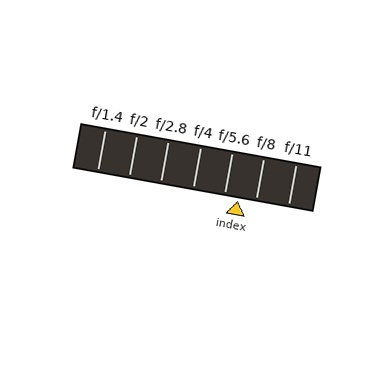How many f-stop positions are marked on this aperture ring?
There are 7 f-stop positions marked.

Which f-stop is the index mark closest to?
The index mark is closest to f/5.6.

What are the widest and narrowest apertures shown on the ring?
The widest aperture shown is f/1.4 and the narrowest is f/11.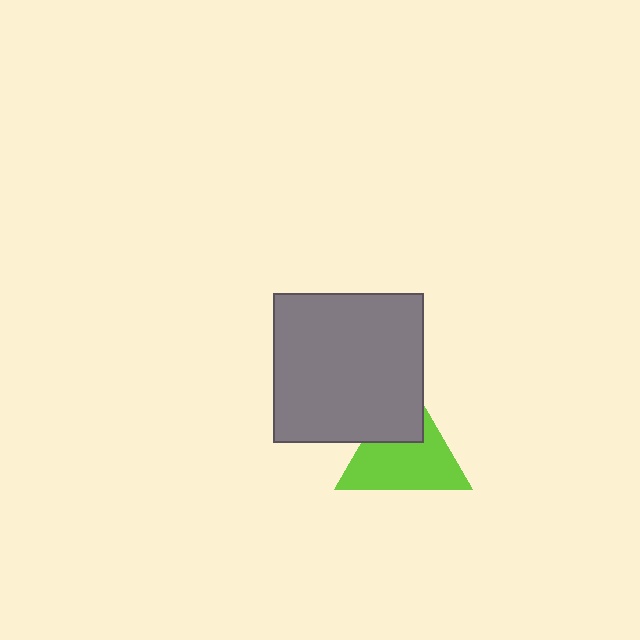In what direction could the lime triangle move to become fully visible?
The lime triangle could move down. That would shift it out from behind the gray rectangle entirely.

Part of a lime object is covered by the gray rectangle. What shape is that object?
It is a triangle.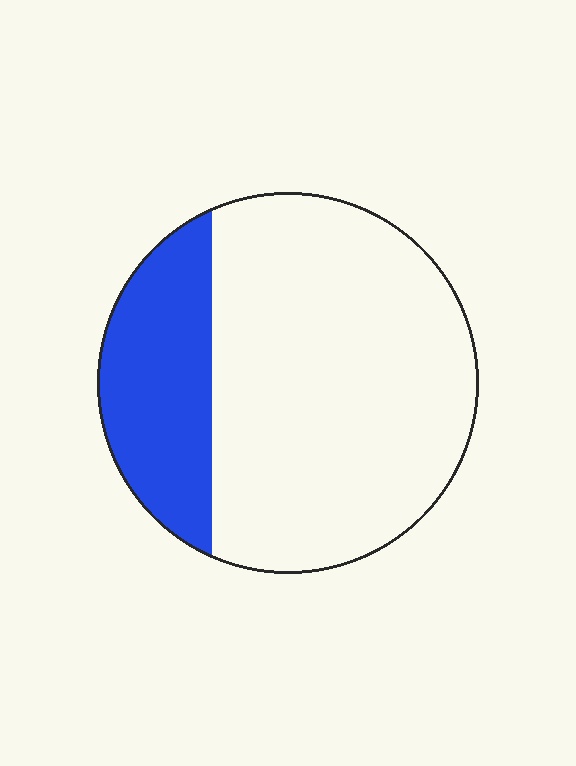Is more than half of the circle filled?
No.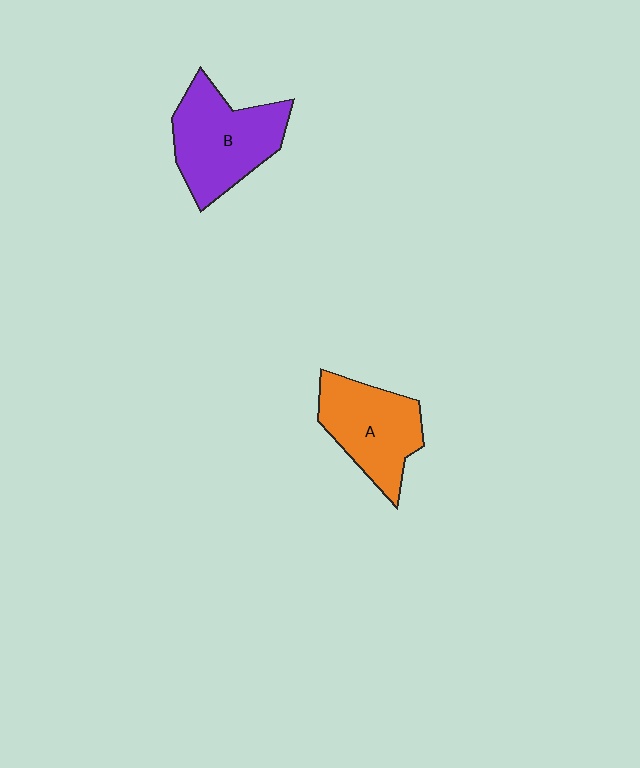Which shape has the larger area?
Shape B (purple).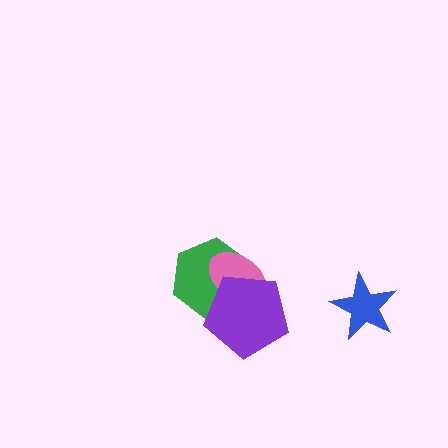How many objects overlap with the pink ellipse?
2 objects overlap with the pink ellipse.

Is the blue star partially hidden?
No, no other shape covers it.